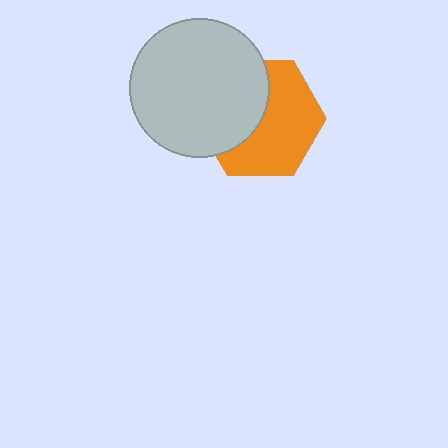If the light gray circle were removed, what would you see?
You would see the complete orange hexagon.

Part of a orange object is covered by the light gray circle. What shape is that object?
It is a hexagon.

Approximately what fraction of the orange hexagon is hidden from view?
Roughly 43% of the orange hexagon is hidden behind the light gray circle.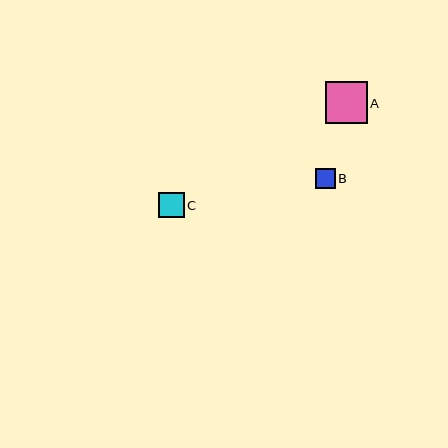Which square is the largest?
Square A is the largest with a size of approximately 41 pixels.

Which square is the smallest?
Square B is the smallest with a size of approximately 20 pixels.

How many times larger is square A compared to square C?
Square A is approximately 1.6 times the size of square C.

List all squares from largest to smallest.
From largest to smallest: A, C, B.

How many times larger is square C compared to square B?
Square C is approximately 1.3 times the size of square B.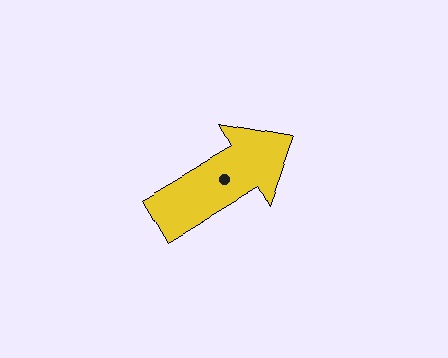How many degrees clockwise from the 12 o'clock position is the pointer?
Approximately 60 degrees.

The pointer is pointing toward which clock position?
Roughly 2 o'clock.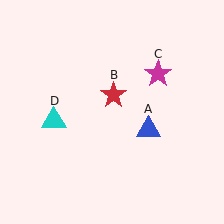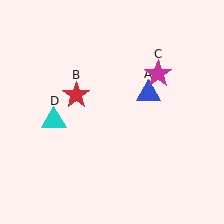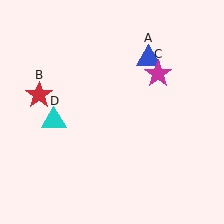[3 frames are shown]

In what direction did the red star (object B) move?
The red star (object B) moved left.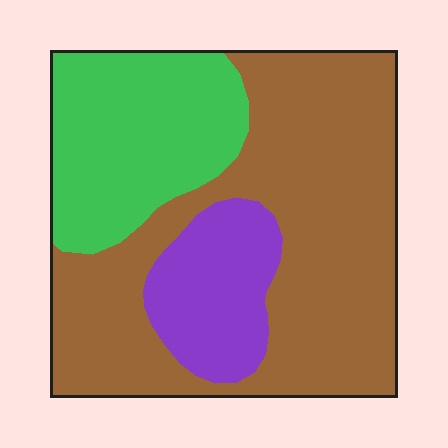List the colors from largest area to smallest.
From largest to smallest: brown, green, purple.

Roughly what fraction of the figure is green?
Green covers 26% of the figure.